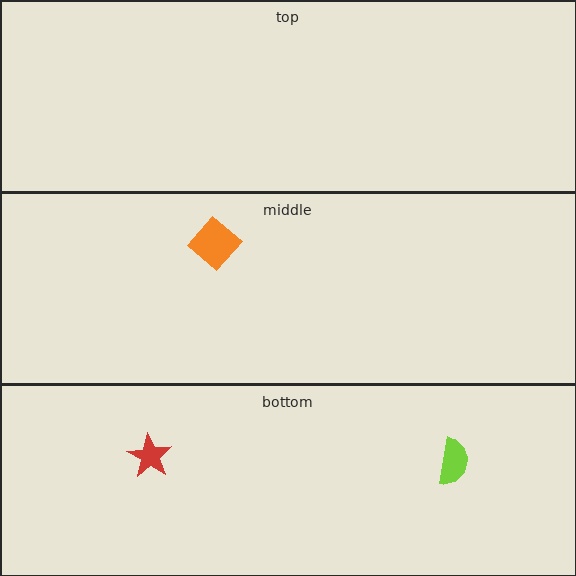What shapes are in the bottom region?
The red star, the lime semicircle.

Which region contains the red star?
The bottom region.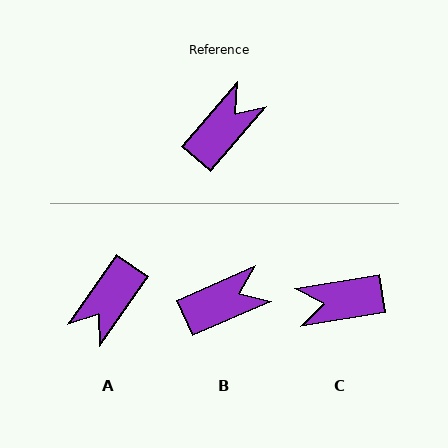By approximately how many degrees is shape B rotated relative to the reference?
Approximately 25 degrees clockwise.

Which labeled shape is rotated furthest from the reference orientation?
A, about 174 degrees away.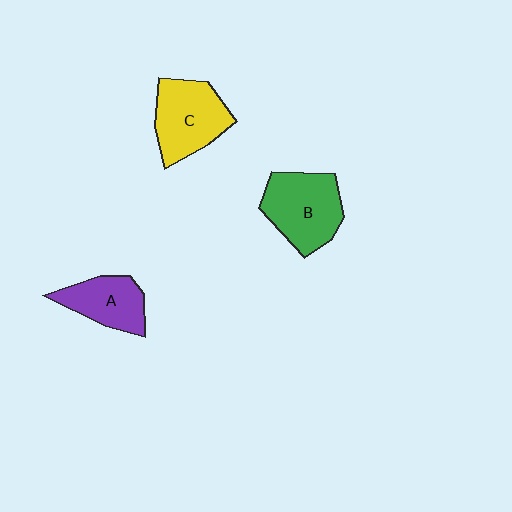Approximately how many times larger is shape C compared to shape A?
Approximately 1.3 times.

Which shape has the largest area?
Shape B (green).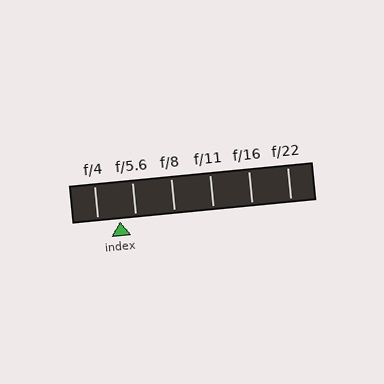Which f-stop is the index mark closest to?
The index mark is closest to f/5.6.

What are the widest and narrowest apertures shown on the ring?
The widest aperture shown is f/4 and the narrowest is f/22.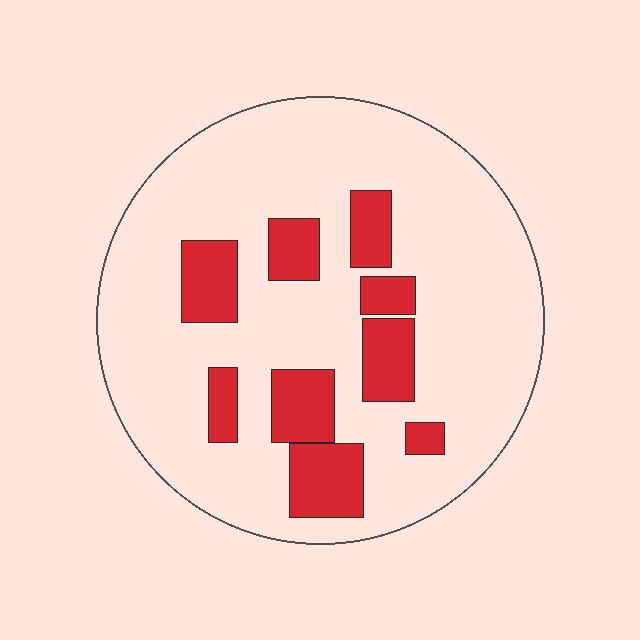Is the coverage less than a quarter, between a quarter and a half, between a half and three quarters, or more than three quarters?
Less than a quarter.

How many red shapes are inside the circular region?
9.